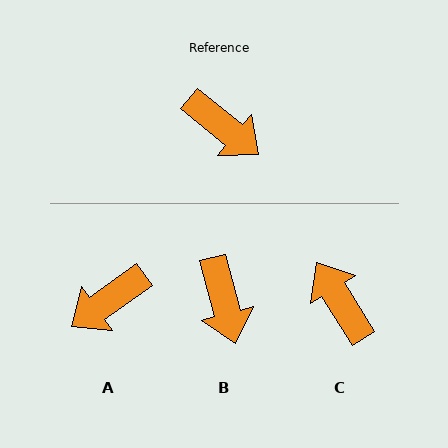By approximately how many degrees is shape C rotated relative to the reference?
Approximately 161 degrees counter-clockwise.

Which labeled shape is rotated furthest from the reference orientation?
C, about 161 degrees away.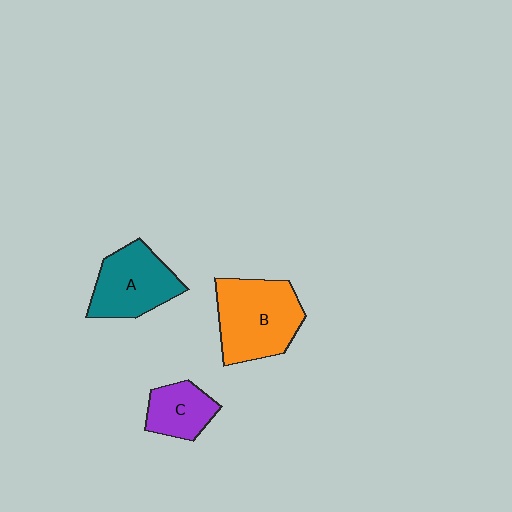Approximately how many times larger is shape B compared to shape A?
Approximately 1.2 times.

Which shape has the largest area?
Shape B (orange).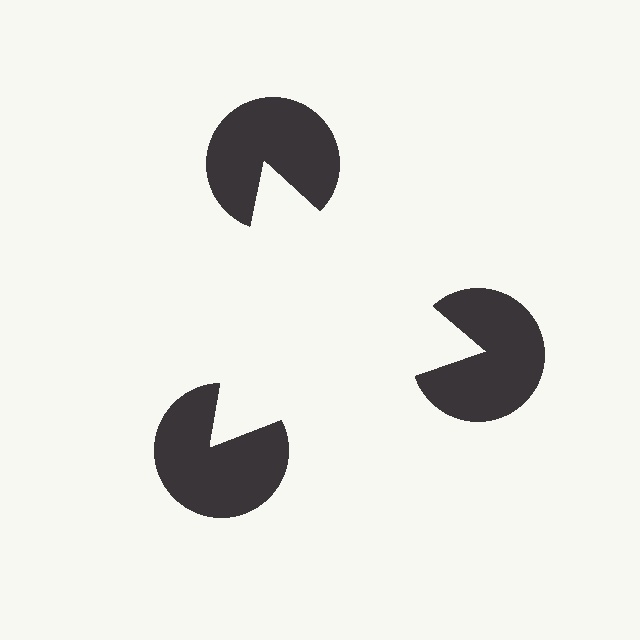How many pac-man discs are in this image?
There are 3 — one at each vertex of the illusory triangle.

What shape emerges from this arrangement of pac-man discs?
An illusory triangle — its edges are inferred from the aligned wedge cuts in the pac-man discs, not physically drawn.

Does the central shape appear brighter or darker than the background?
It typically appears slightly brighter than the background, even though no actual brightness change is drawn.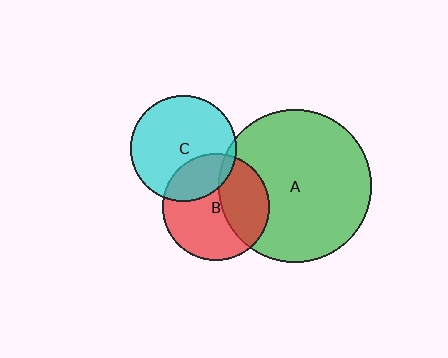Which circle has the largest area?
Circle A (green).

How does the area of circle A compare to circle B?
Approximately 2.0 times.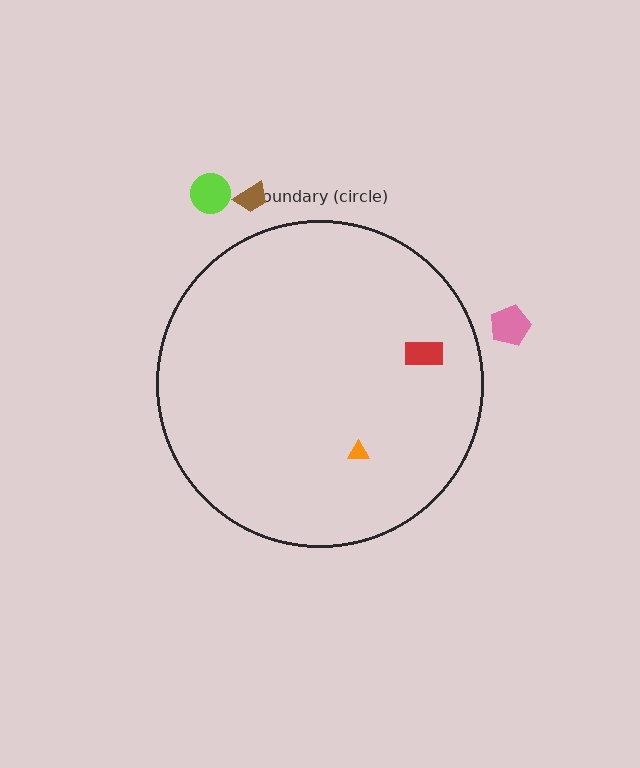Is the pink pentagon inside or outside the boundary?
Outside.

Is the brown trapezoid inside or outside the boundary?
Outside.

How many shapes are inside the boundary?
2 inside, 3 outside.